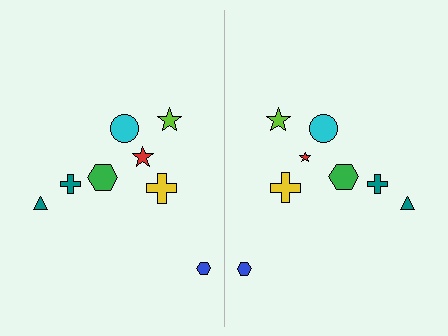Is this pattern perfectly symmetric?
No, the pattern is not perfectly symmetric. The red star on the right side has a different size than its mirror counterpart.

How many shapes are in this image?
There are 16 shapes in this image.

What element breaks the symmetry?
The red star on the right side has a different size than its mirror counterpart.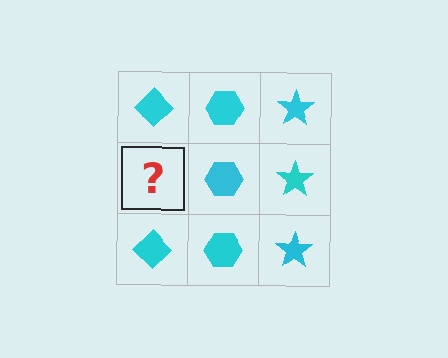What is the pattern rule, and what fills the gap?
The rule is that each column has a consistent shape. The gap should be filled with a cyan diamond.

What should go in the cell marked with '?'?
The missing cell should contain a cyan diamond.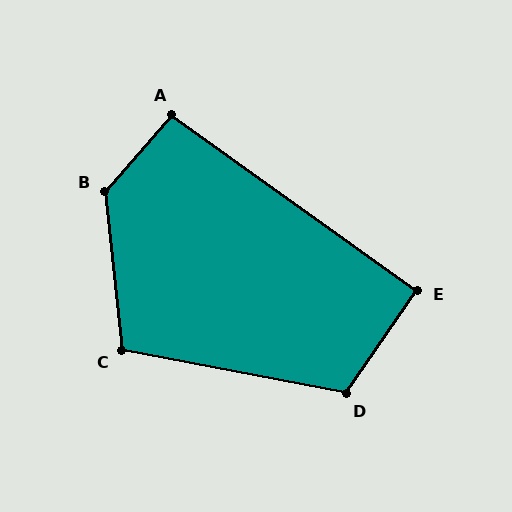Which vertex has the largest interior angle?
B, at approximately 133 degrees.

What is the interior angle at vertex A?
Approximately 96 degrees (obtuse).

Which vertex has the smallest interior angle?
E, at approximately 91 degrees.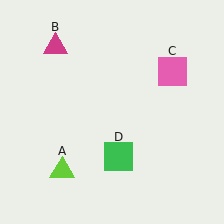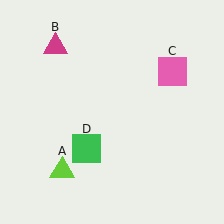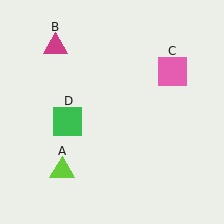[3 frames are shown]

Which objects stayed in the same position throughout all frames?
Lime triangle (object A) and magenta triangle (object B) and pink square (object C) remained stationary.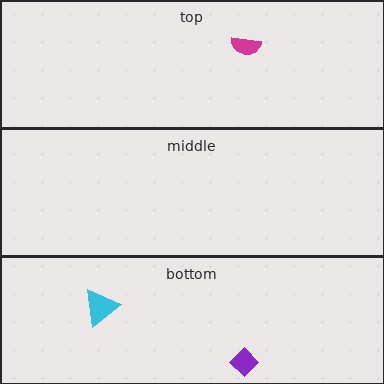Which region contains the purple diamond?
The bottom region.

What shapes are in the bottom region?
The cyan triangle, the purple diamond.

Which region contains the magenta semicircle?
The top region.